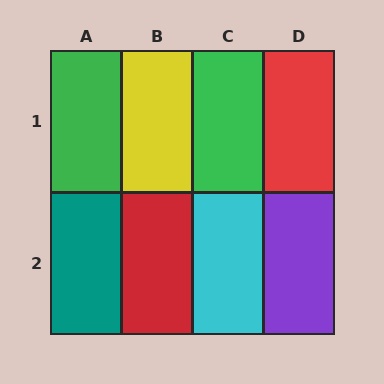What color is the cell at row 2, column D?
Purple.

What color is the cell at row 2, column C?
Cyan.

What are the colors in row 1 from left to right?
Green, yellow, green, red.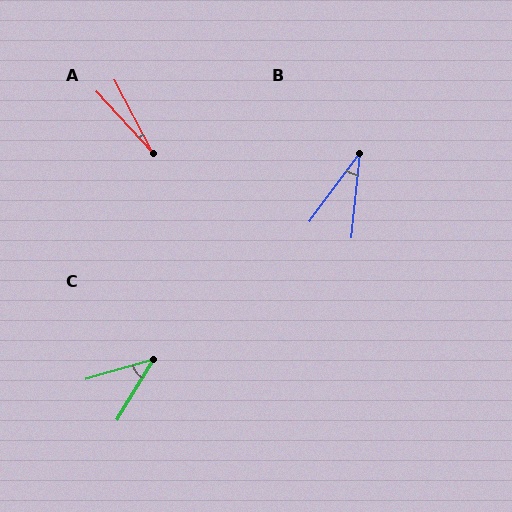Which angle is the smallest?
A, at approximately 15 degrees.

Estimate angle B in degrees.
Approximately 31 degrees.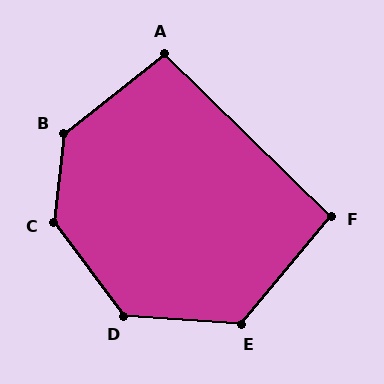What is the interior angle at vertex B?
Approximately 135 degrees (obtuse).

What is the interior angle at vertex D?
Approximately 131 degrees (obtuse).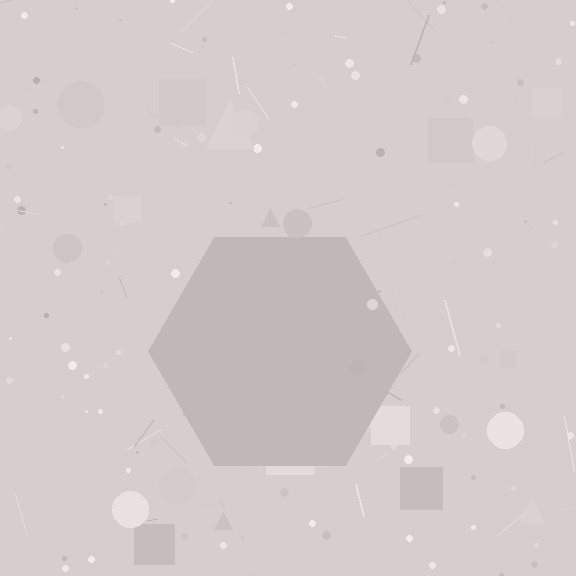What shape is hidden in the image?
A hexagon is hidden in the image.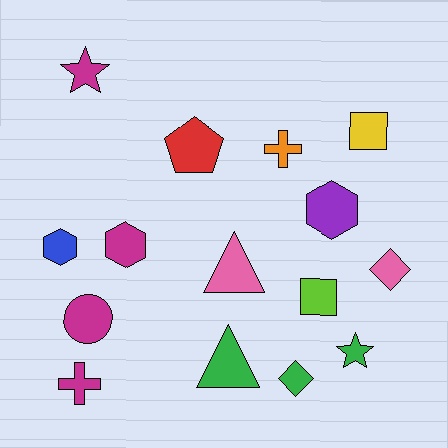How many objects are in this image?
There are 15 objects.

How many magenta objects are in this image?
There are 4 magenta objects.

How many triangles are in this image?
There are 2 triangles.